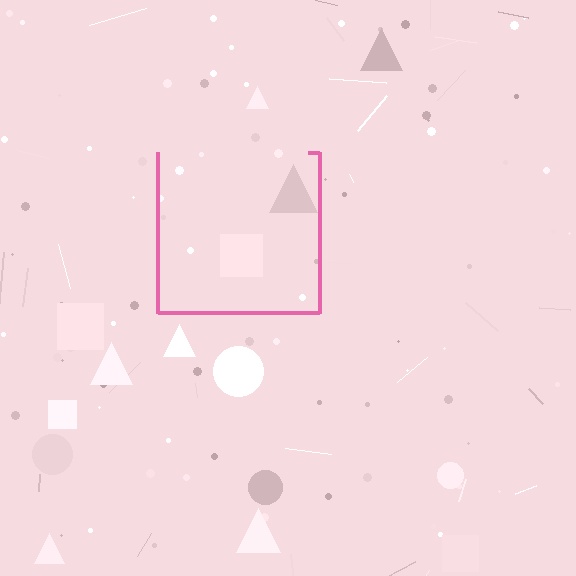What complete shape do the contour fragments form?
The contour fragments form a square.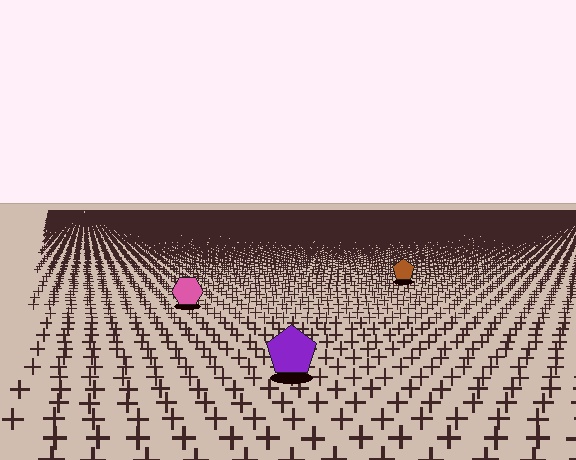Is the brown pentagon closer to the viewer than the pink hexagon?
No. The pink hexagon is closer — you can tell from the texture gradient: the ground texture is coarser near it.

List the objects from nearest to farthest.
From nearest to farthest: the purple pentagon, the pink hexagon, the brown pentagon.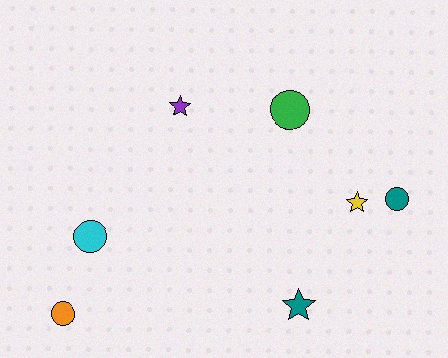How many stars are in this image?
There are 3 stars.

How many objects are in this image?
There are 7 objects.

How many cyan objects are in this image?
There is 1 cyan object.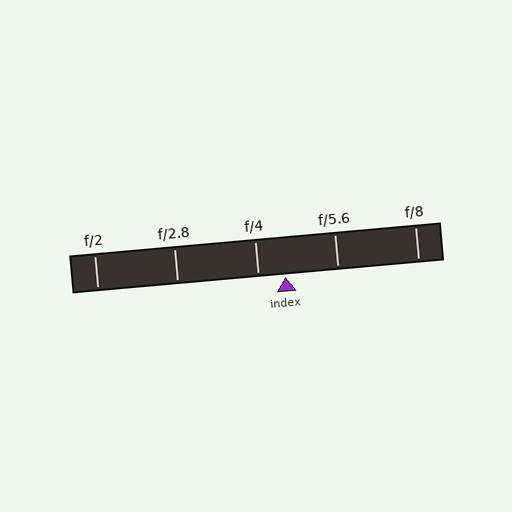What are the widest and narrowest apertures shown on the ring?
The widest aperture shown is f/2 and the narrowest is f/8.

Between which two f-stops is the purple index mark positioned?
The index mark is between f/4 and f/5.6.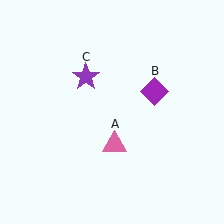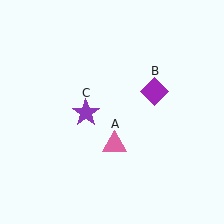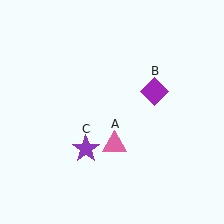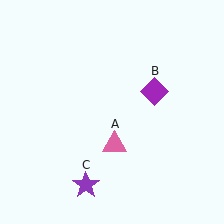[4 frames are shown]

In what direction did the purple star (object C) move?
The purple star (object C) moved down.